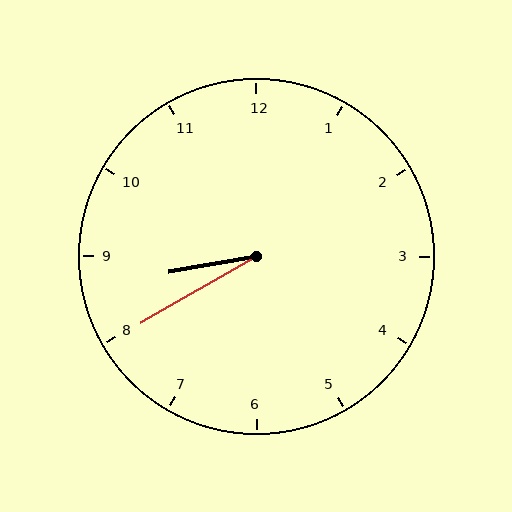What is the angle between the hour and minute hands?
Approximately 20 degrees.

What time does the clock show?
8:40.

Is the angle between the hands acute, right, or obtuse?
It is acute.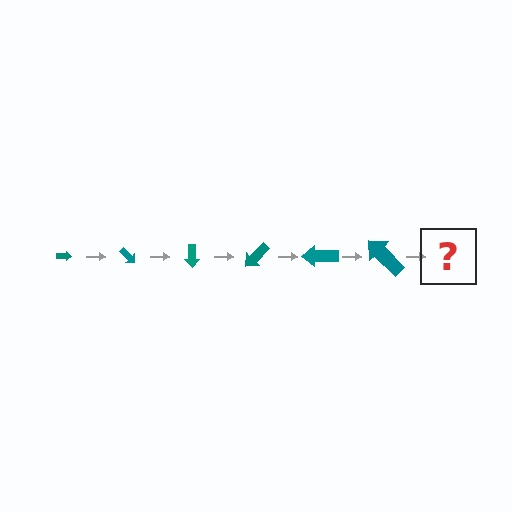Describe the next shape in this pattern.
It should be an arrow, larger than the previous one and rotated 270 degrees from the start.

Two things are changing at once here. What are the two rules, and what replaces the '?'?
The two rules are that the arrow grows larger each step and it rotates 45 degrees each step. The '?' should be an arrow, larger than the previous one and rotated 270 degrees from the start.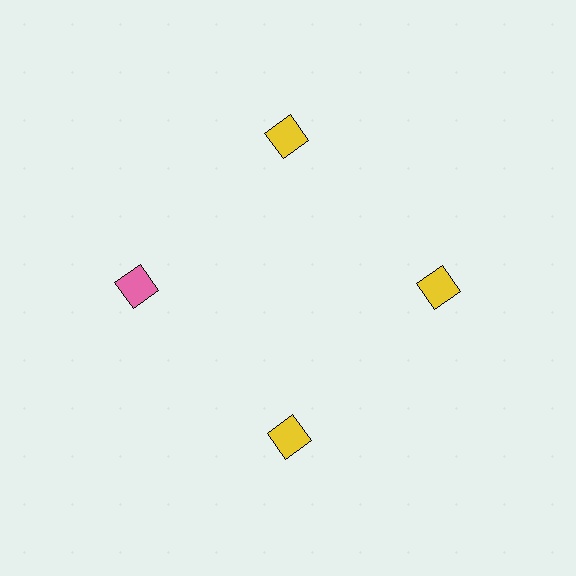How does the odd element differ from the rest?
It has a different color: pink instead of yellow.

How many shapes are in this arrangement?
There are 4 shapes arranged in a ring pattern.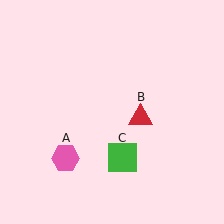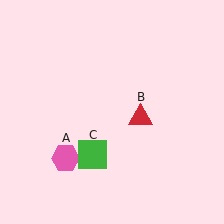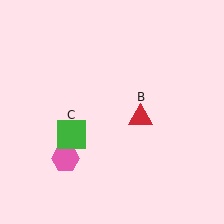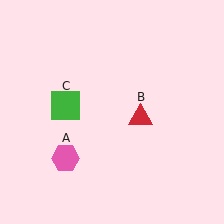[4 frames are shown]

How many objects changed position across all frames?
1 object changed position: green square (object C).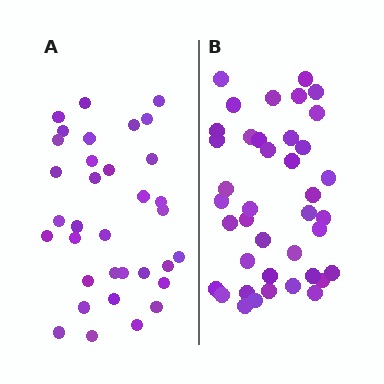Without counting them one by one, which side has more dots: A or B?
Region B (the right region) has more dots.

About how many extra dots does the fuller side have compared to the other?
Region B has about 6 more dots than region A.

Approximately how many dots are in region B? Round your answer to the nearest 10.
About 40 dots.